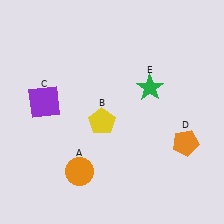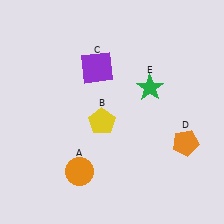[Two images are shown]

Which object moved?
The purple square (C) moved right.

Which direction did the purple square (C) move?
The purple square (C) moved right.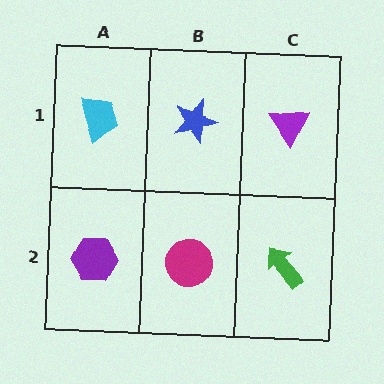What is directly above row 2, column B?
A blue star.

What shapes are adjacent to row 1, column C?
A green arrow (row 2, column C), a blue star (row 1, column B).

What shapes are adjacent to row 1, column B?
A magenta circle (row 2, column B), a cyan trapezoid (row 1, column A), a purple triangle (row 1, column C).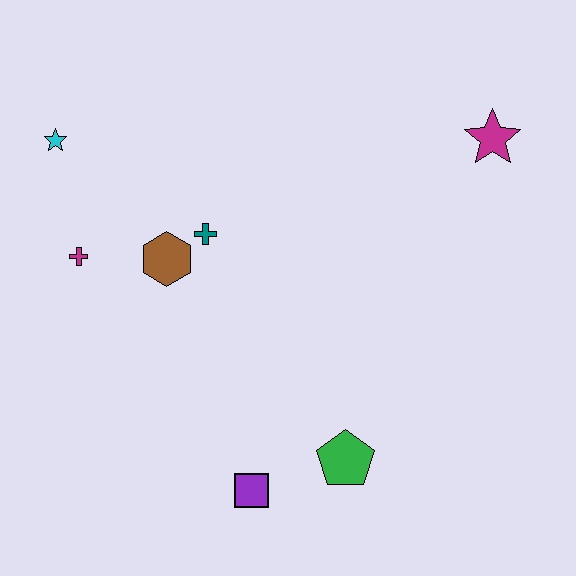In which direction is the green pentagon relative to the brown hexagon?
The green pentagon is below the brown hexagon.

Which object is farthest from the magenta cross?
The magenta star is farthest from the magenta cross.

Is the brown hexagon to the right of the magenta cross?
Yes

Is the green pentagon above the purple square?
Yes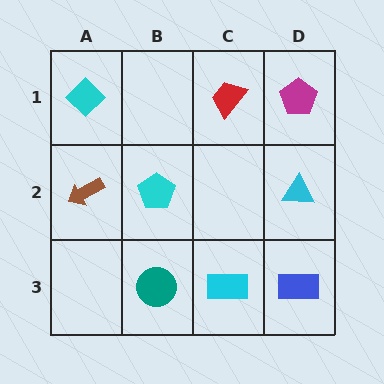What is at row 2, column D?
A cyan triangle.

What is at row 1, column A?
A cyan diamond.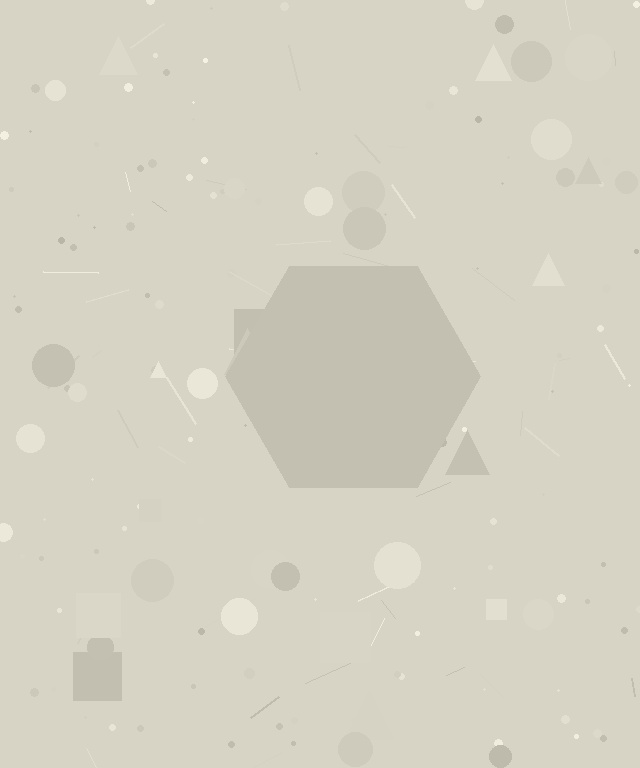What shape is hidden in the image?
A hexagon is hidden in the image.